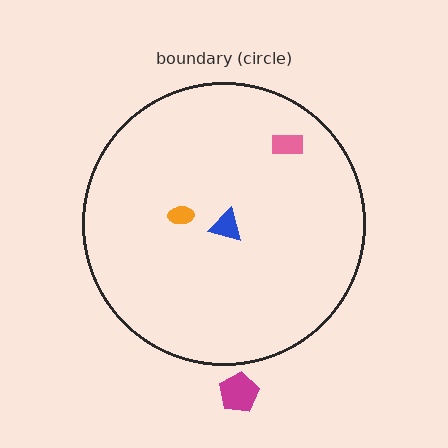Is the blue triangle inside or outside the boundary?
Inside.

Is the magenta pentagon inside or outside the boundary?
Outside.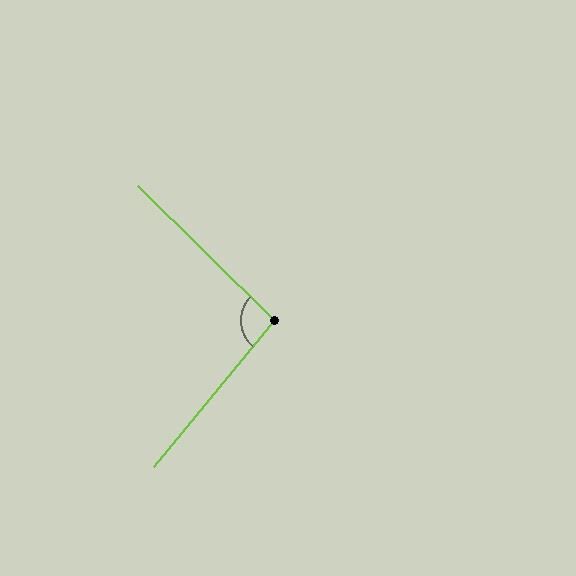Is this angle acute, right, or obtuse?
It is obtuse.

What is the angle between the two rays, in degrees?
Approximately 95 degrees.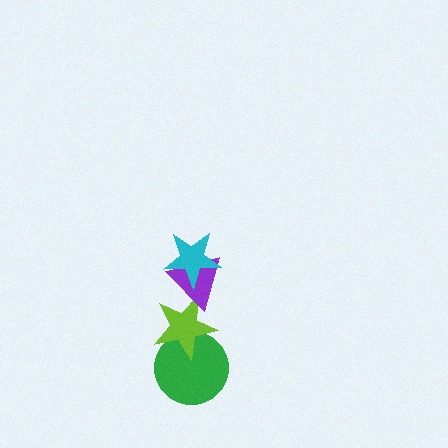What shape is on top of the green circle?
The lime star is on top of the green circle.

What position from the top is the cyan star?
The cyan star is 1st from the top.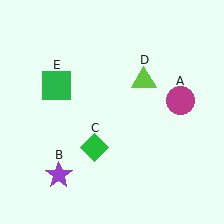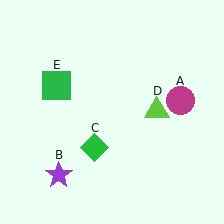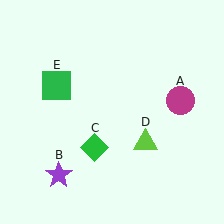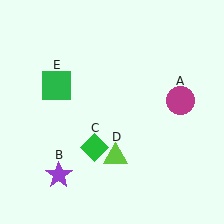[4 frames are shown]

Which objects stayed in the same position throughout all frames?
Magenta circle (object A) and purple star (object B) and green diamond (object C) and green square (object E) remained stationary.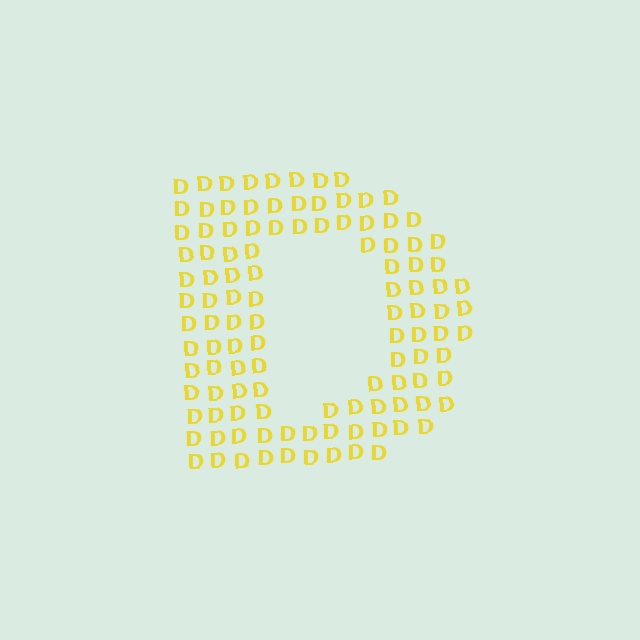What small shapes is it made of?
It is made of small letter D's.